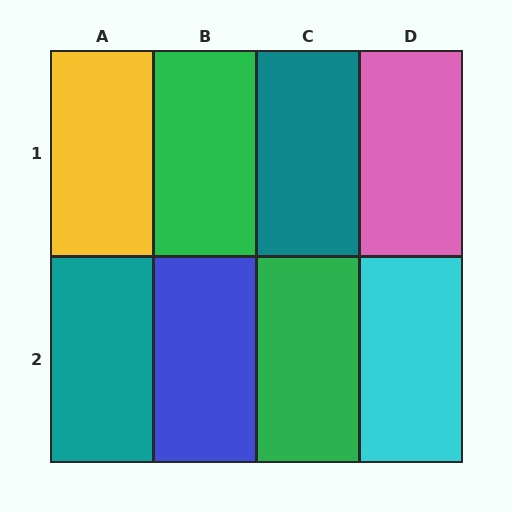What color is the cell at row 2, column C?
Green.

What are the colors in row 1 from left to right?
Yellow, green, teal, pink.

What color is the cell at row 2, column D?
Cyan.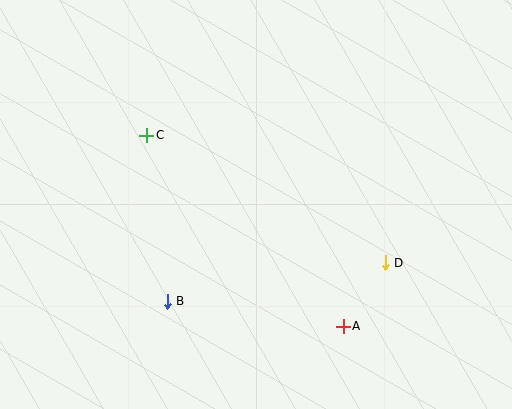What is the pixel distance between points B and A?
The distance between B and A is 178 pixels.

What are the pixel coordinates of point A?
Point A is at (343, 326).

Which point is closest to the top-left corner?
Point C is closest to the top-left corner.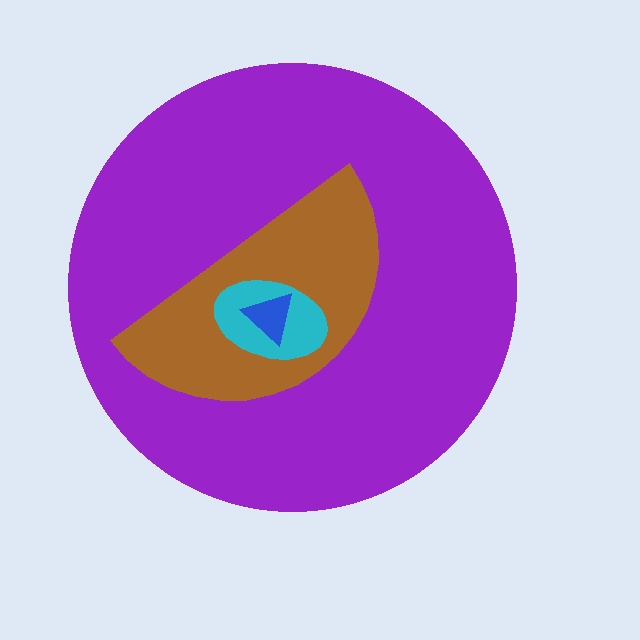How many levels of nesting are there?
4.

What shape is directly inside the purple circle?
The brown semicircle.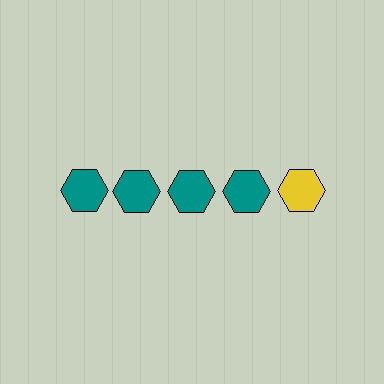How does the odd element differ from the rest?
It has a different color: yellow instead of teal.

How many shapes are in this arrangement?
There are 5 shapes arranged in a grid pattern.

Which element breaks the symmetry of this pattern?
The yellow hexagon in the top row, rightmost column breaks the symmetry. All other shapes are teal hexagons.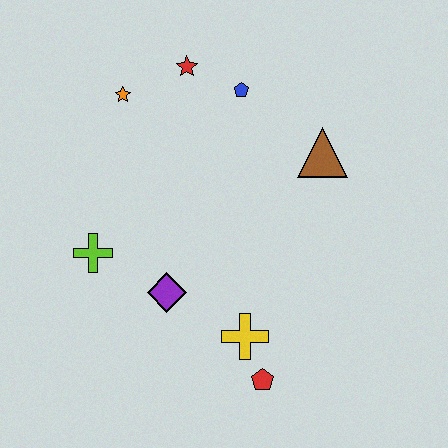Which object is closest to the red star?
The blue pentagon is closest to the red star.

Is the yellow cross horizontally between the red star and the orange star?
No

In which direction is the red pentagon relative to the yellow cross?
The red pentagon is below the yellow cross.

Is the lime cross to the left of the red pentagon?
Yes